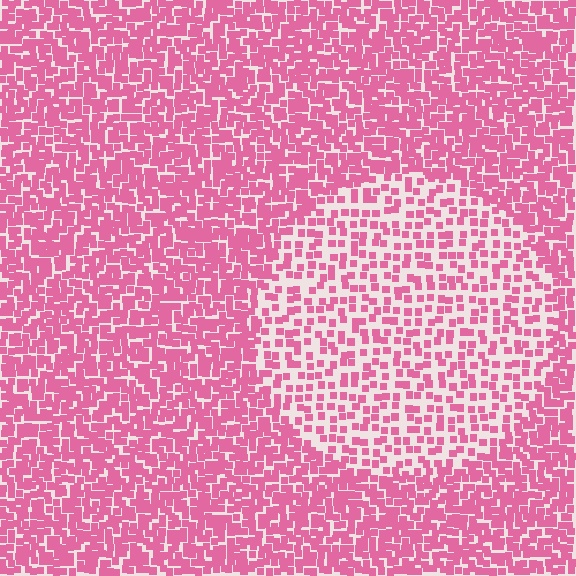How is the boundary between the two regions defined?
The boundary is defined by a change in element density (approximately 2.1x ratio). All elements are the same color, size, and shape.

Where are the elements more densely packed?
The elements are more densely packed outside the circle boundary.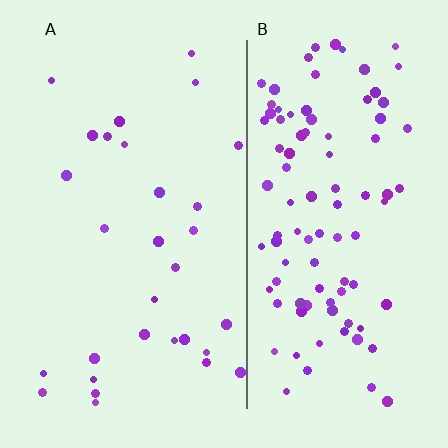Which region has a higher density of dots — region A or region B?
B (the right).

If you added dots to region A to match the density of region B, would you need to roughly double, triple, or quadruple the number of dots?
Approximately triple.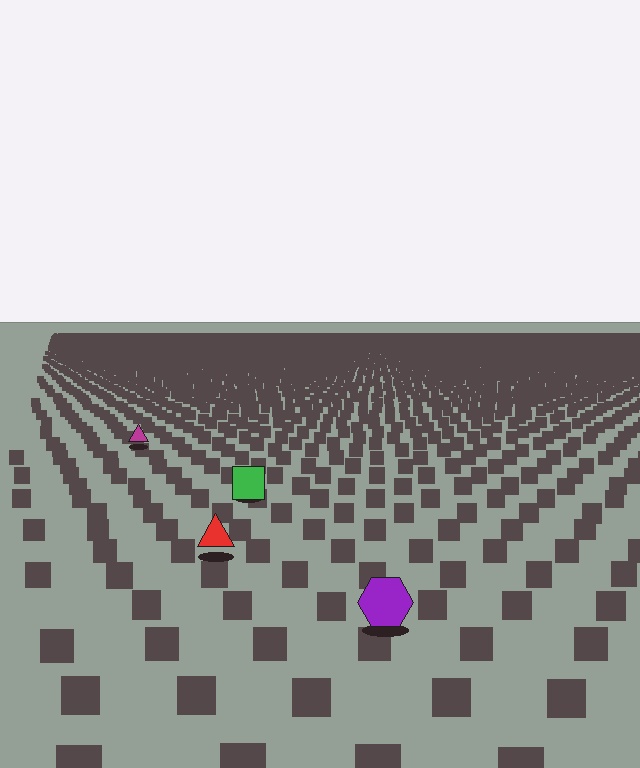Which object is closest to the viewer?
The purple hexagon is closest. The texture marks near it are larger and more spread out.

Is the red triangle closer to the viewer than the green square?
Yes. The red triangle is closer — you can tell from the texture gradient: the ground texture is coarser near it.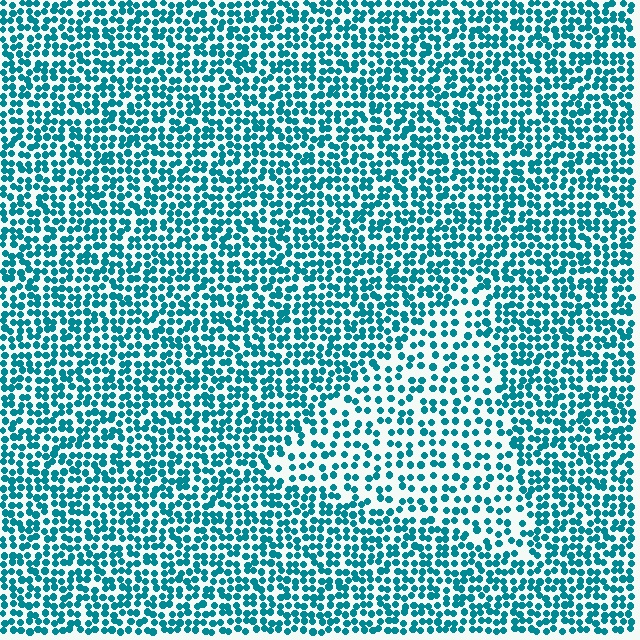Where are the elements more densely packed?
The elements are more densely packed outside the triangle boundary.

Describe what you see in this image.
The image contains small teal elements arranged at two different densities. A triangle-shaped region is visible where the elements are less densely packed than the surrounding area.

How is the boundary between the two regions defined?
The boundary is defined by a change in element density (approximately 1.7x ratio). All elements are the same color, size, and shape.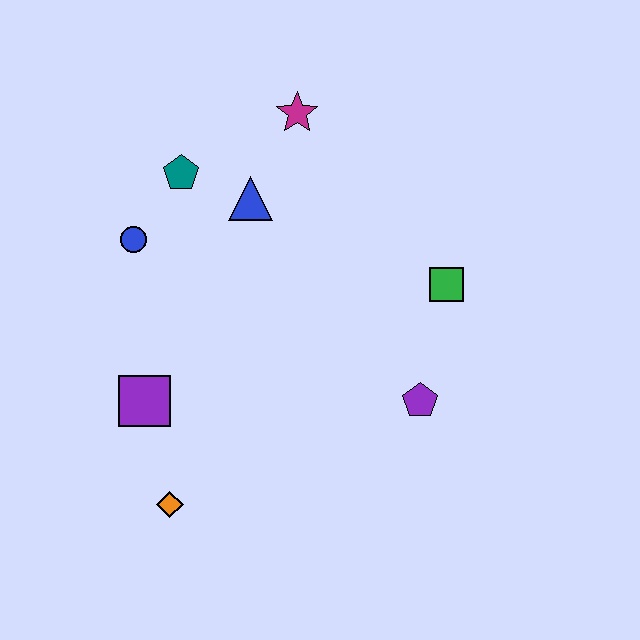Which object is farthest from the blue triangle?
The orange diamond is farthest from the blue triangle.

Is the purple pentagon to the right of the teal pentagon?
Yes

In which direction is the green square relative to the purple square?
The green square is to the right of the purple square.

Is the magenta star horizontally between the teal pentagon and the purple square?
No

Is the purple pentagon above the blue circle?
No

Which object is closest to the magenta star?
The blue triangle is closest to the magenta star.